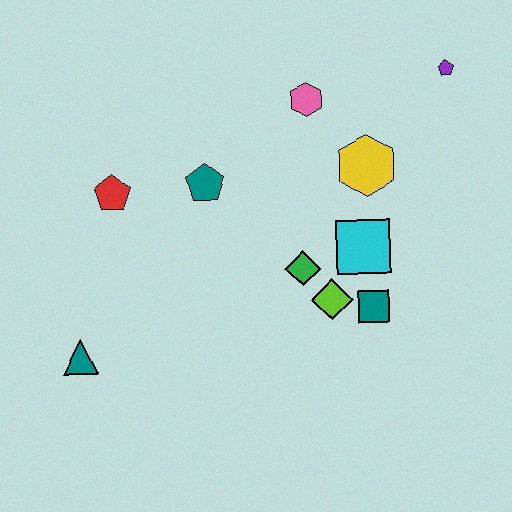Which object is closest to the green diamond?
The lime diamond is closest to the green diamond.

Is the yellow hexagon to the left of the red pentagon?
No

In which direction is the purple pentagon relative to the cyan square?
The purple pentagon is above the cyan square.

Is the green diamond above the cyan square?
No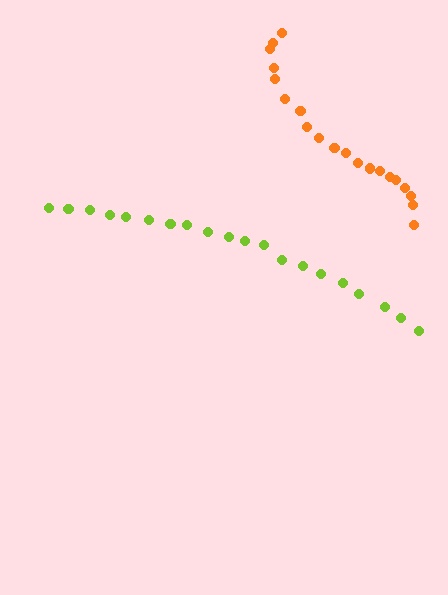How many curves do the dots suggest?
There are 2 distinct paths.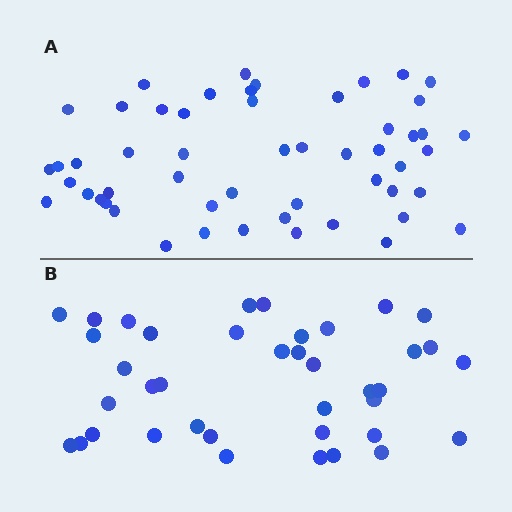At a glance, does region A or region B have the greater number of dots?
Region A (the top region) has more dots.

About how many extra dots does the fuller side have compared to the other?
Region A has approximately 15 more dots than region B.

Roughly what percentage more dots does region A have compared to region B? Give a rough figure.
About 35% more.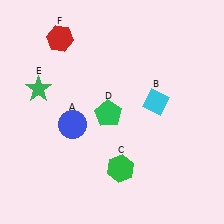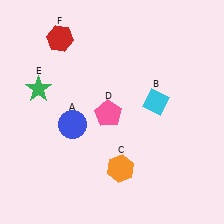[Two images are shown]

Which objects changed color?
C changed from green to orange. D changed from green to pink.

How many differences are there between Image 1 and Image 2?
There are 2 differences between the two images.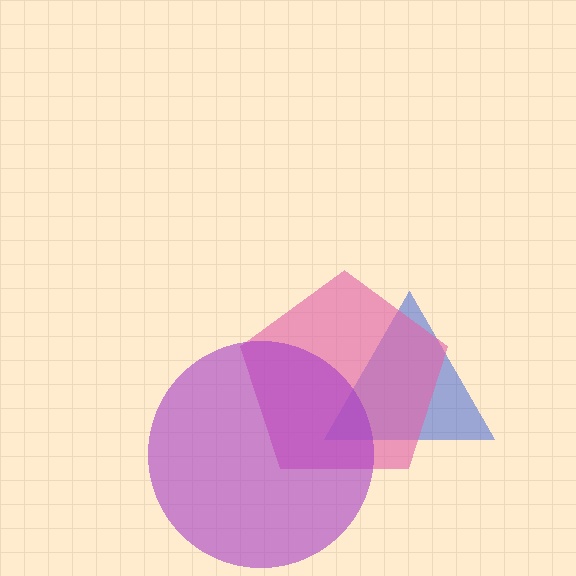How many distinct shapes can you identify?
There are 3 distinct shapes: a blue triangle, a pink pentagon, a purple circle.